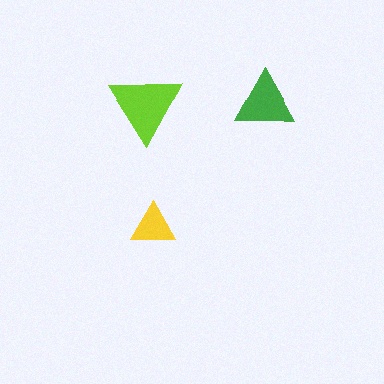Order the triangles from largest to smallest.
the lime one, the green one, the yellow one.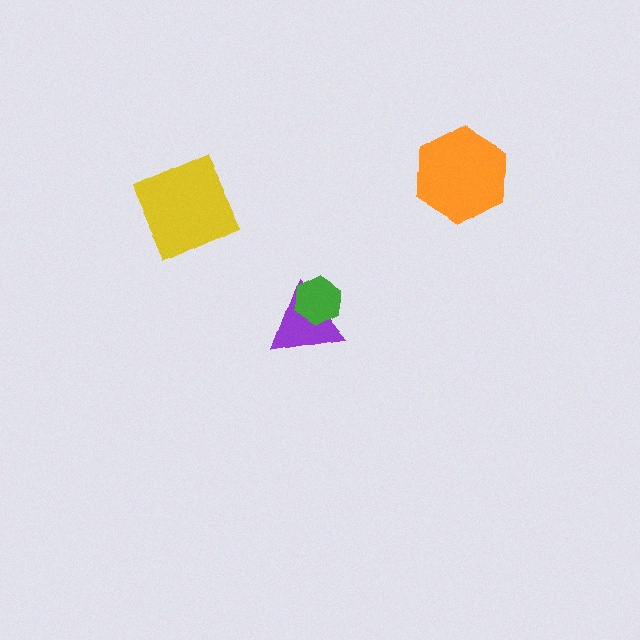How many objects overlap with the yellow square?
0 objects overlap with the yellow square.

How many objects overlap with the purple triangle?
1 object overlaps with the purple triangle.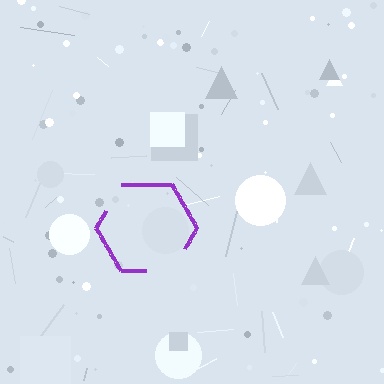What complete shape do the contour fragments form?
The contour fragments form a hexagon.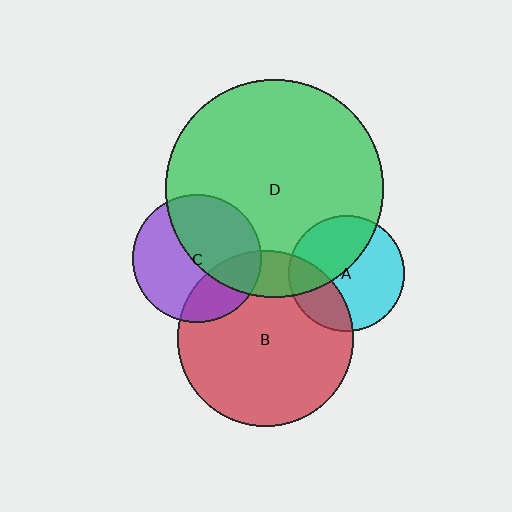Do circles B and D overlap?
Yes.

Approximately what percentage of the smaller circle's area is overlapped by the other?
Approximately 15%.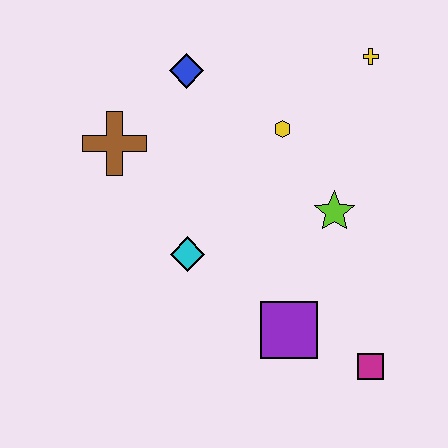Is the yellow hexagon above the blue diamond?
No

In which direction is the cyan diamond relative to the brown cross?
The cyan diamond is below the brown cross.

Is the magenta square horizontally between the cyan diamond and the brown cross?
No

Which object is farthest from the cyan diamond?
The yellow cross is farthest from the cyan diamond.